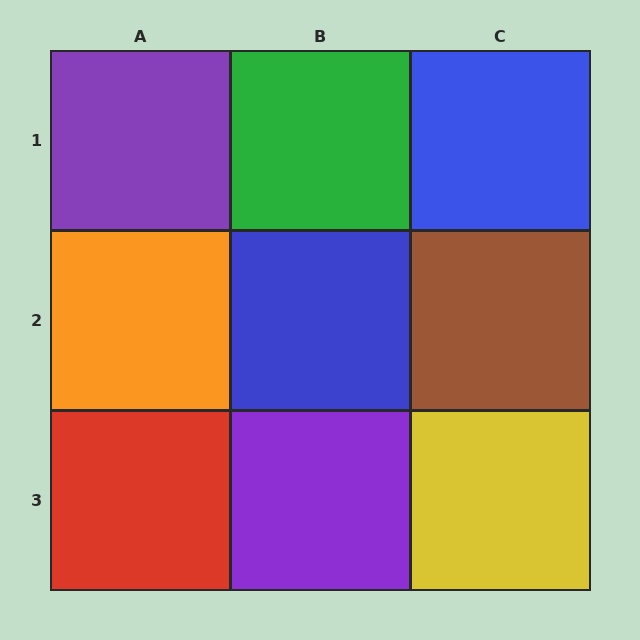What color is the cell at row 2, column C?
Brown.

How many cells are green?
1 cell is green.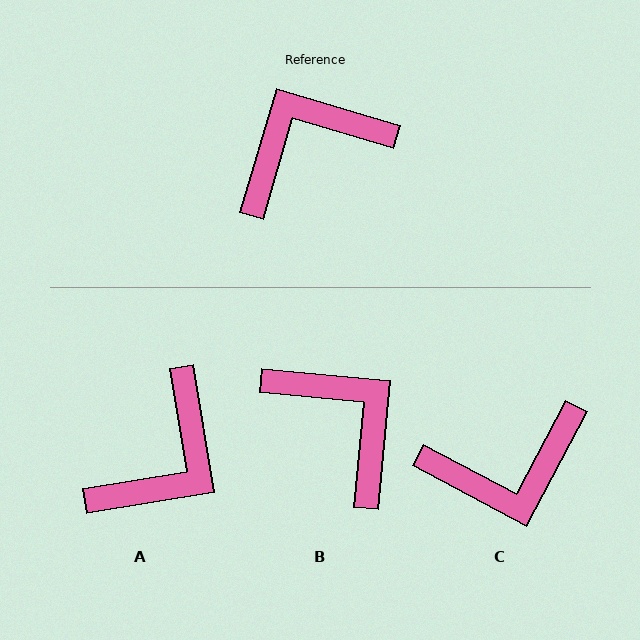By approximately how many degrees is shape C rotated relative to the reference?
Approximately 169 degrees counter-clockwise.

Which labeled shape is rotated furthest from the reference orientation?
C, about 169 degrees away.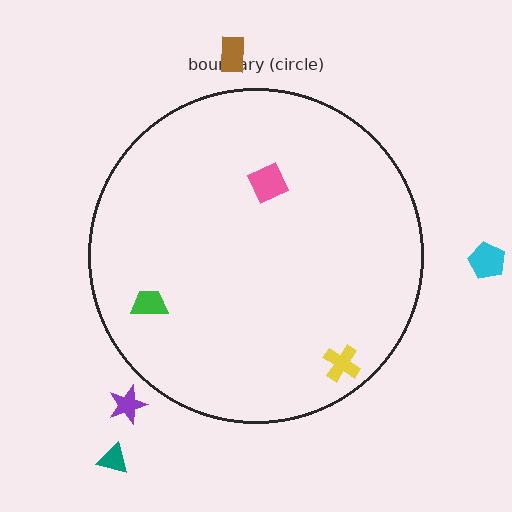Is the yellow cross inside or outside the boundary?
Inside.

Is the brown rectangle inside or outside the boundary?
Outside.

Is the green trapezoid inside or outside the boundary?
Inside.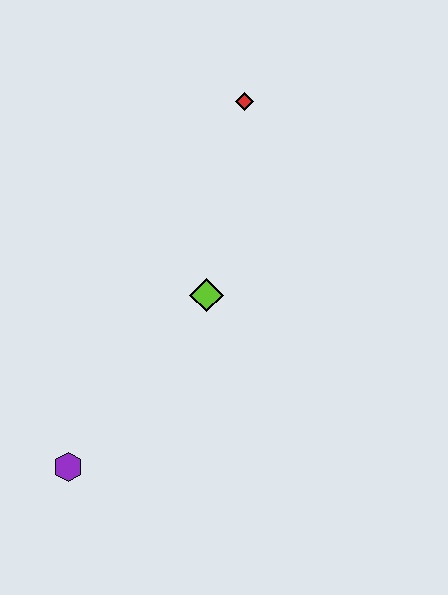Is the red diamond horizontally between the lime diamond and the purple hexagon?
No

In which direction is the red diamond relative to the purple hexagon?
The red diamond is above the purple hexagon.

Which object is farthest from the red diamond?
The purple hexagon is farthest from the red diamond.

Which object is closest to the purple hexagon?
The lime diamond is closest to the purple hexagon.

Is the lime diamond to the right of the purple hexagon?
Yes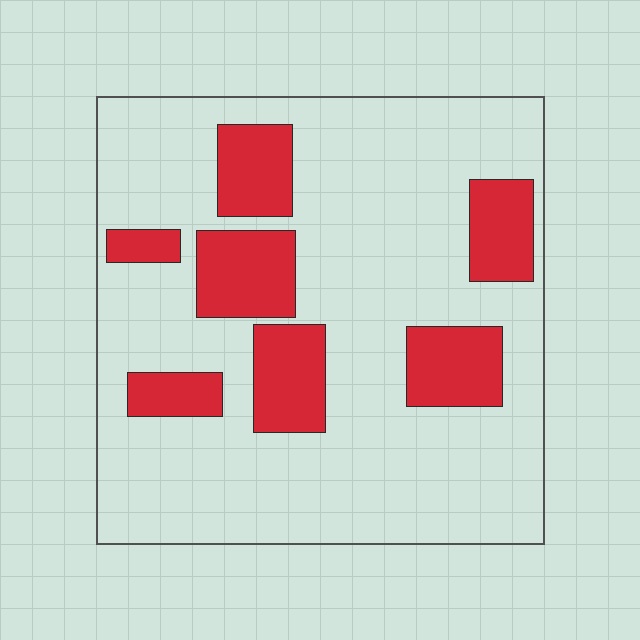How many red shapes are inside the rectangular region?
7.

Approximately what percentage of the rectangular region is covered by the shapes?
Approximately 20%.